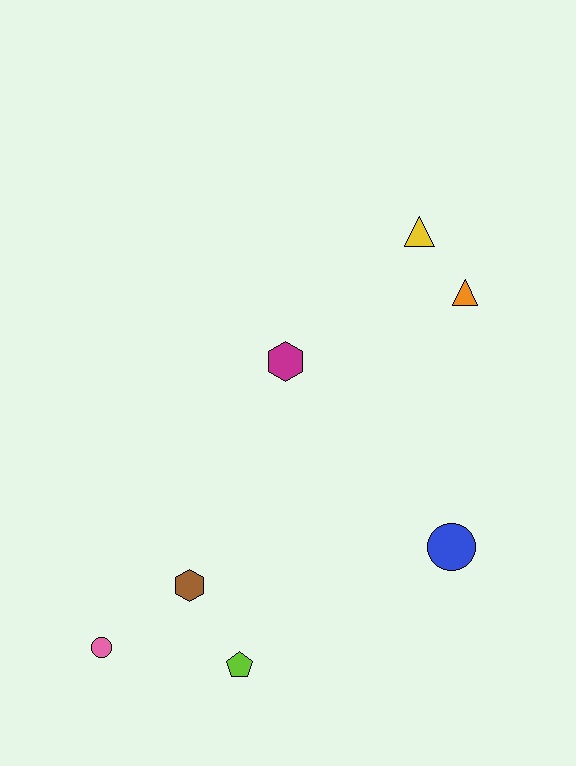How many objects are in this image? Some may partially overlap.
There are 7 objects.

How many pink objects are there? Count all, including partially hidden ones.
There is 1 pink object.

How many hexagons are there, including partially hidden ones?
There are 2 hexagons.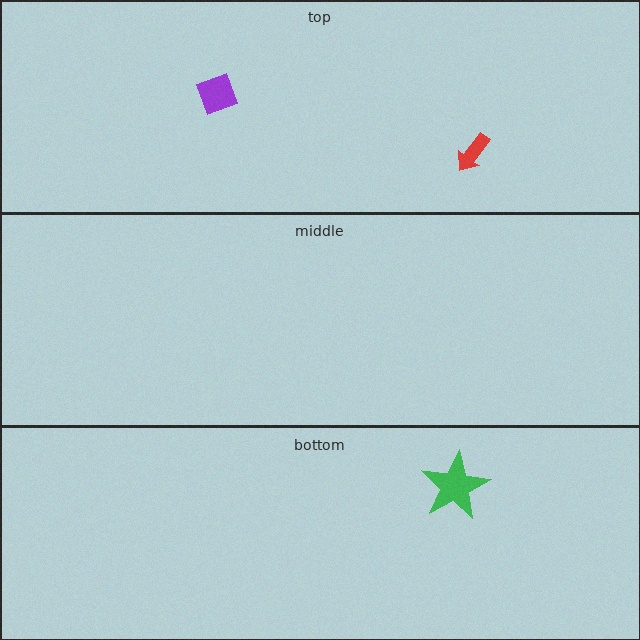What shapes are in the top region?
The red arrow, the purple diamond.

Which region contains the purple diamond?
The top region.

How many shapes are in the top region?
2.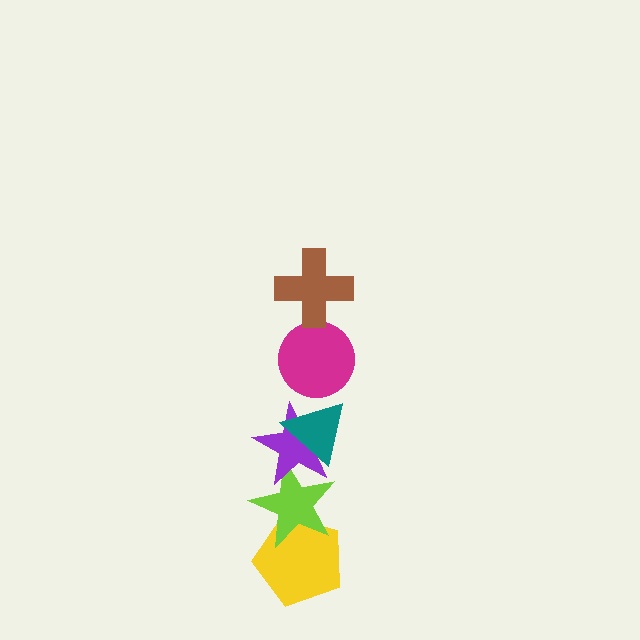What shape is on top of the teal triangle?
The magenta circle is on top of the teal triangle.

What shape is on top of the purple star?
The teal triangle is on top of the purple star.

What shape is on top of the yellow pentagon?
The lime star is on top of the yellow pentagon.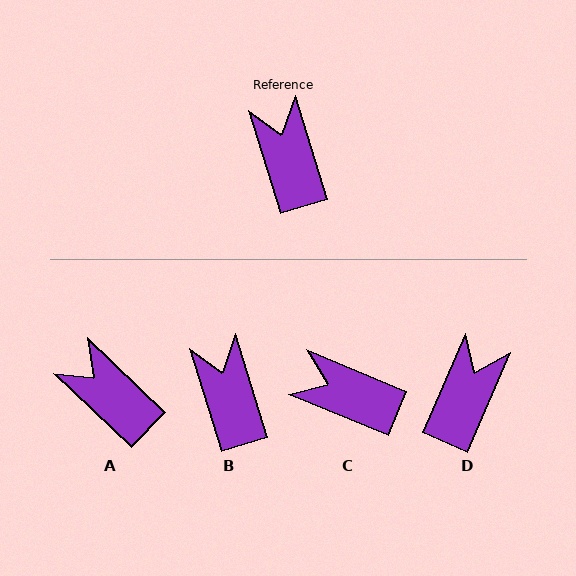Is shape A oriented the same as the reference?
No, it is off by about 29 degrees.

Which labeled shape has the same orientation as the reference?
B.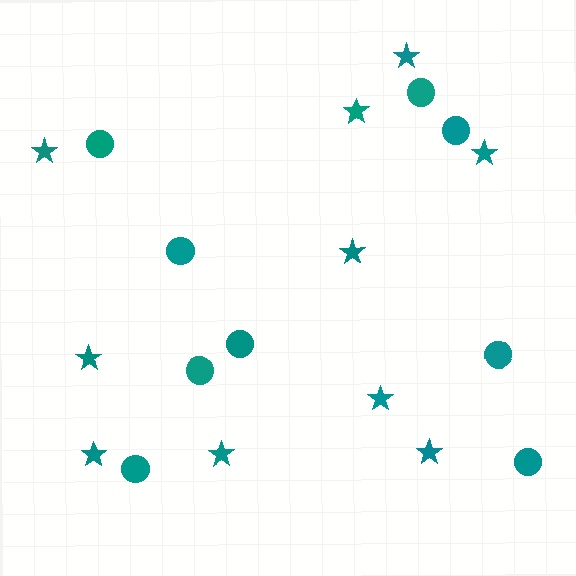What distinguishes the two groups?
There are 2 groups: one group of stars (10) and one group of circles (9).